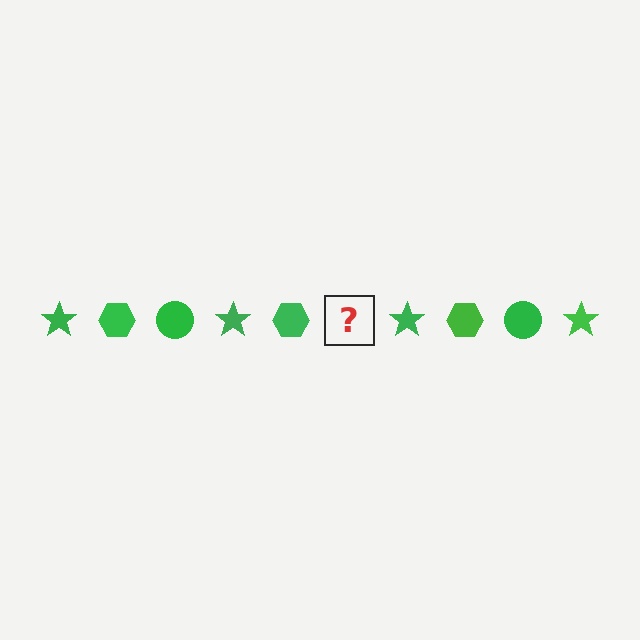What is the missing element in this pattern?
The missing element is a green circle.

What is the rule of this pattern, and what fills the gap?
The rule is that the pattern cycles through star, hexagon, circle shapes in green. The gap should be filled with a green circle.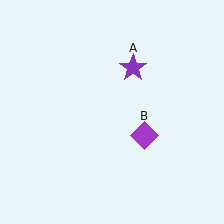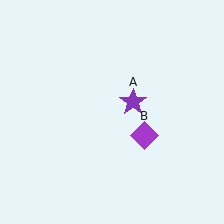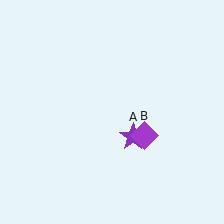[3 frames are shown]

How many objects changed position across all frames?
1 object changed position: purple star (object A).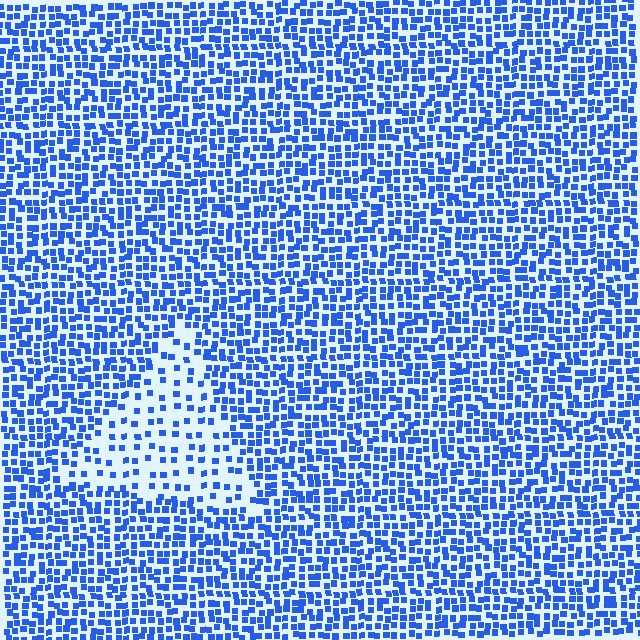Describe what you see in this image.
The image contains small blue elements arranged at two different densities. A triangle-shaped region is visible where the elements are less densely packed than the surrounding area.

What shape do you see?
I see a triangle.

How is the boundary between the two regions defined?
The boundary is defined by a change in element density (approximately 2.4x ratio). All elements are the same color, size, and shape.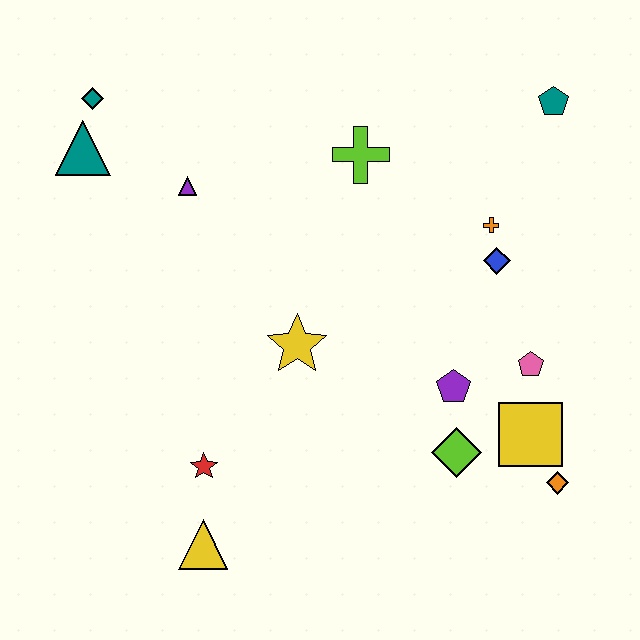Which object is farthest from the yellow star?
The teal pentagon is farthest from the yellow star.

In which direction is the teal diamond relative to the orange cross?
The teal diamond is to the left of the orange cross.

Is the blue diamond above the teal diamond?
No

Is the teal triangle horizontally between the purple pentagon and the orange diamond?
No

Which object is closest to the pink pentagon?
The yellow square is closest to the pink pentagon.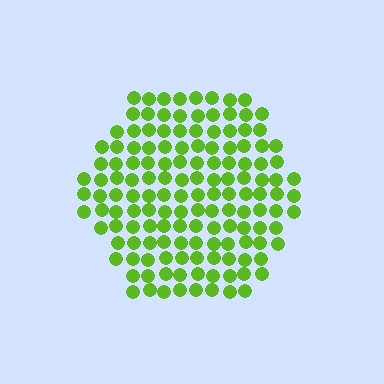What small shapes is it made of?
It is made of small circles.